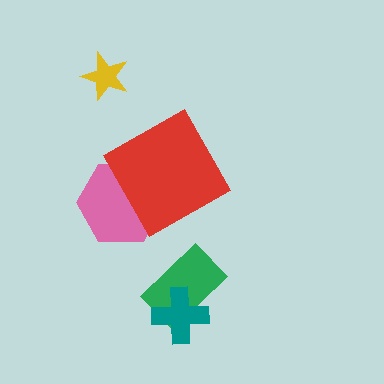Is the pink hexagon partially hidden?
Yes, it is partially covered by another shape.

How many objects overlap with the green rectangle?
1 object overlaps with the green rectangle.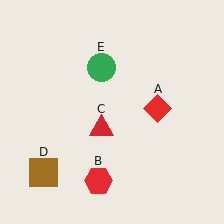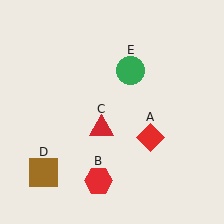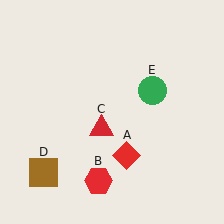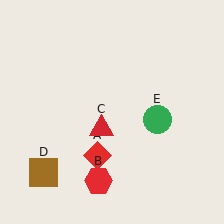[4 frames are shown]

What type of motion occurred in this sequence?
The red diamond (object A), green circle (object E) rotated clockwise around the center of the scene.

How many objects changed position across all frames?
2 objects changed position: red diamond (object A), green circle (object E).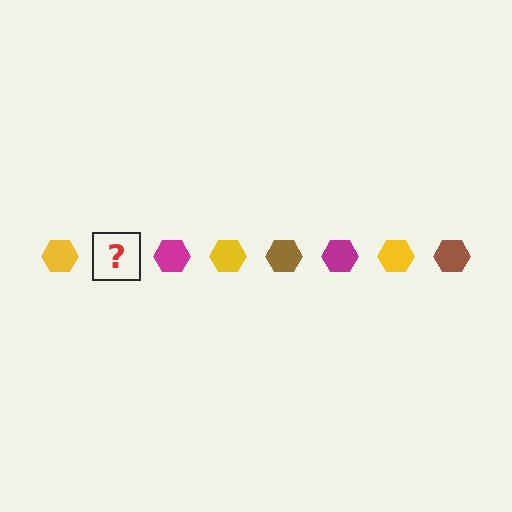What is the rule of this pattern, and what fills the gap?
The rule is that the pattern cycles through yellow, brown, magenta hexagons. The gap should be filled with a brown hexagon.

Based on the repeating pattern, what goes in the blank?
The blank should be a brown hexagon.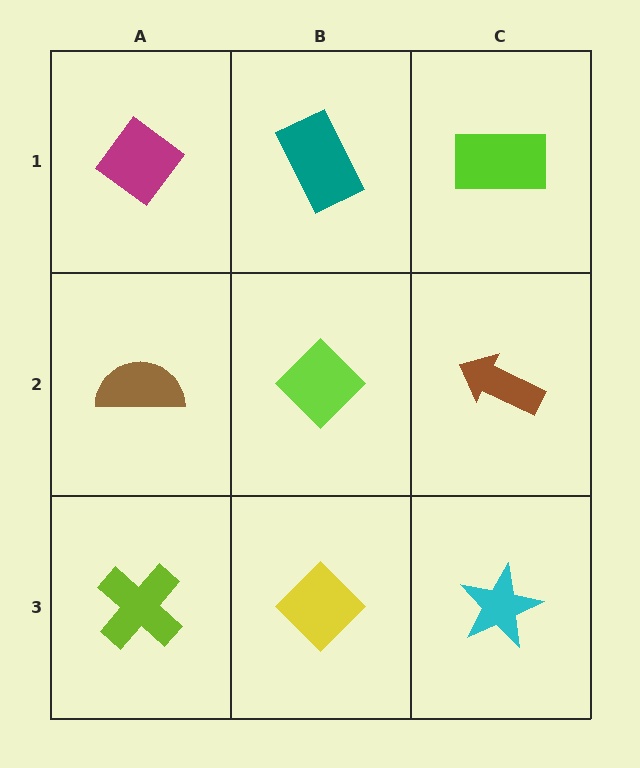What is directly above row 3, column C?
A brown arrow.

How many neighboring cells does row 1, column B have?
3.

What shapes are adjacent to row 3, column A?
A brown semicircle (row 2, column A), a yellow diamond (row 3, column B).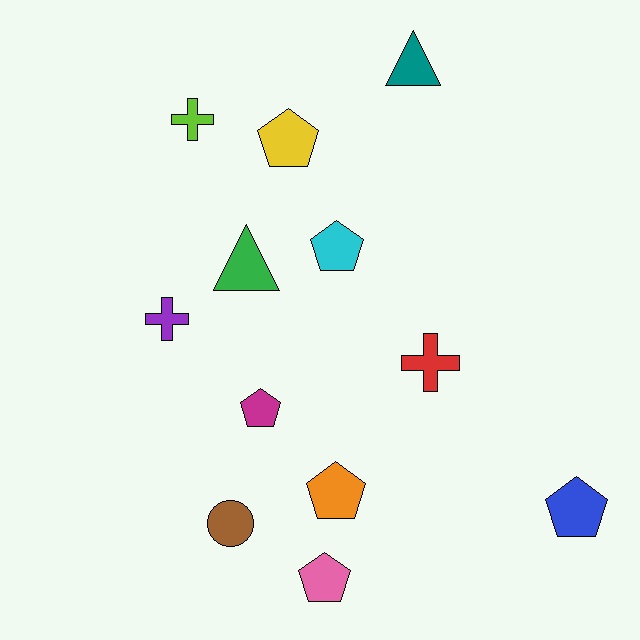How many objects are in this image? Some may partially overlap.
There are 12 objects.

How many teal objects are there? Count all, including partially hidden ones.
There is 1 teal object.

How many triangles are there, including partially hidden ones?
There are 2 triangles.